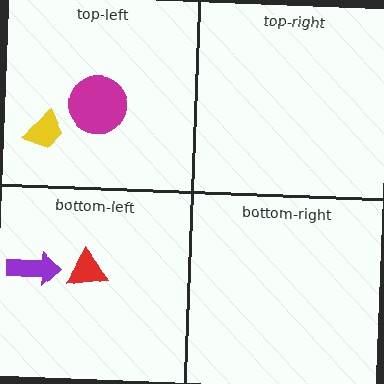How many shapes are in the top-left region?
2.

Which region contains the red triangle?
The bottom-left region.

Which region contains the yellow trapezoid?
The top-left region.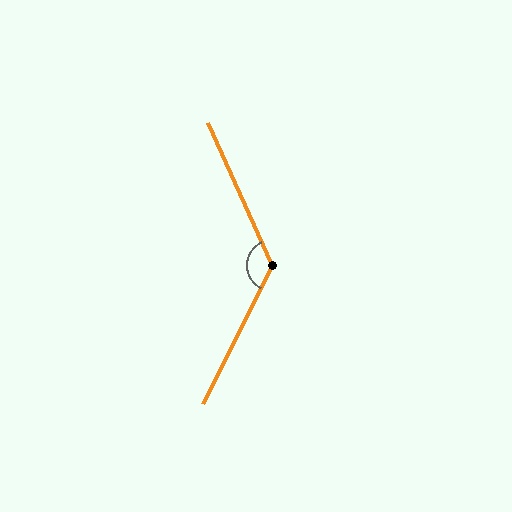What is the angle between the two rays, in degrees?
Approximately 129 degrees.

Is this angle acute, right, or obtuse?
It is obtuse.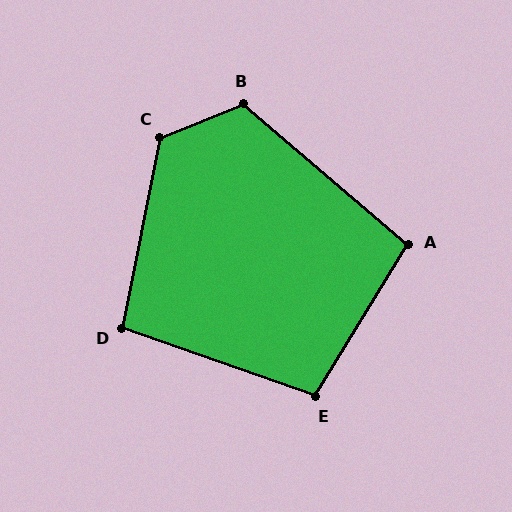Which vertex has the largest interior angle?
C, at approximately 123 degrees.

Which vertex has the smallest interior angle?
D, at approximately 98 degrees.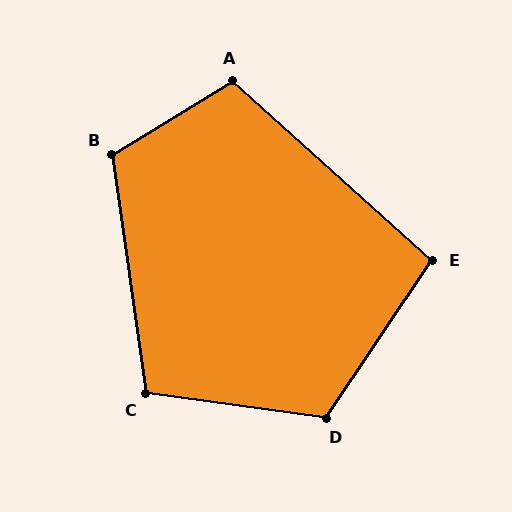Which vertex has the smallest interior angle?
E, at approximately 98 degrees.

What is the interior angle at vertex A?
Approximately 107 degrees (obtuse).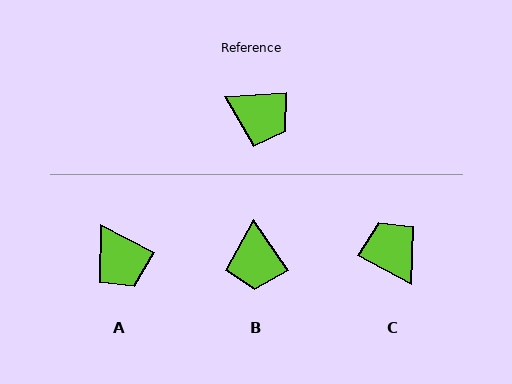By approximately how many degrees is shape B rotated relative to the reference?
Approximately 59 degrees clockwise.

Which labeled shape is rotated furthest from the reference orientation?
C, about 148 degrees away.